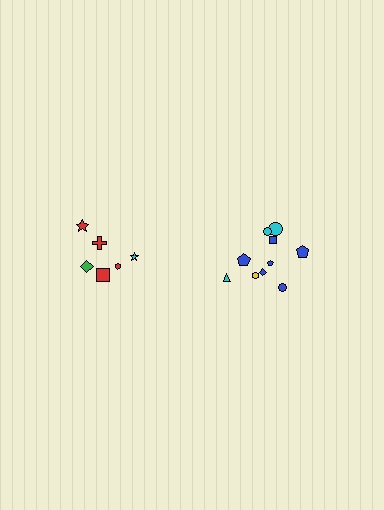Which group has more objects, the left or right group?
The right group.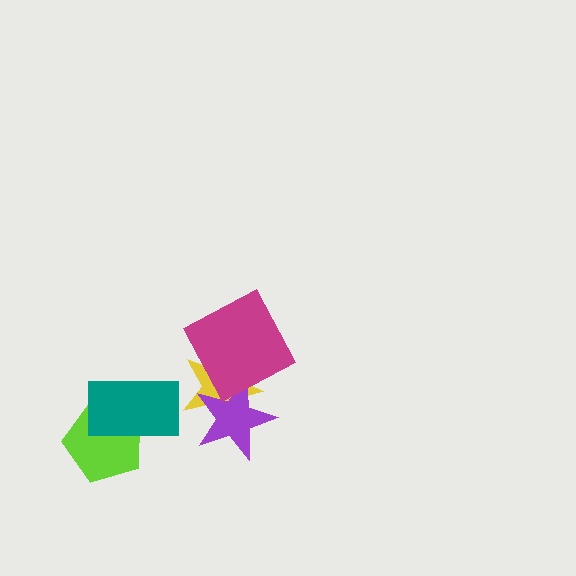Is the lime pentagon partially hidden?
Yes, it is partially covered by another shape.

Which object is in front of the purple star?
The magenta square is in front of the purple star.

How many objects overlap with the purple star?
2 objects overlap with the purple star.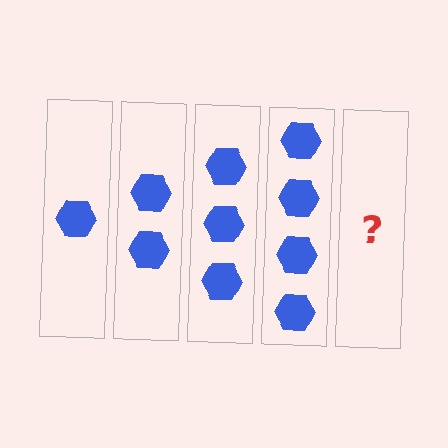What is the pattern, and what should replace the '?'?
The pattern is that each step adds one more hexagon. The '?' should be 5 hexagons.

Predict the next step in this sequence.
The next step is 5 hexagons.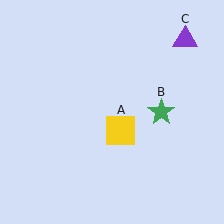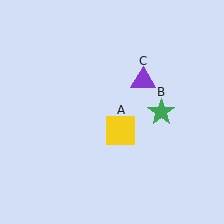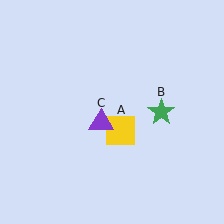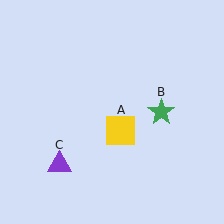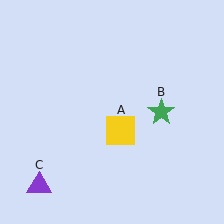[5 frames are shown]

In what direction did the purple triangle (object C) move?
The purple triangle (object C) moved down and to the left.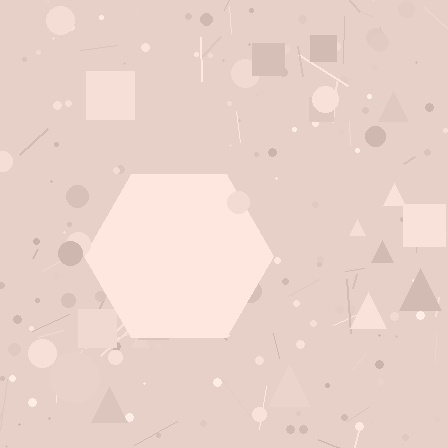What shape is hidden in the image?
A hexagon is hidden in the image.